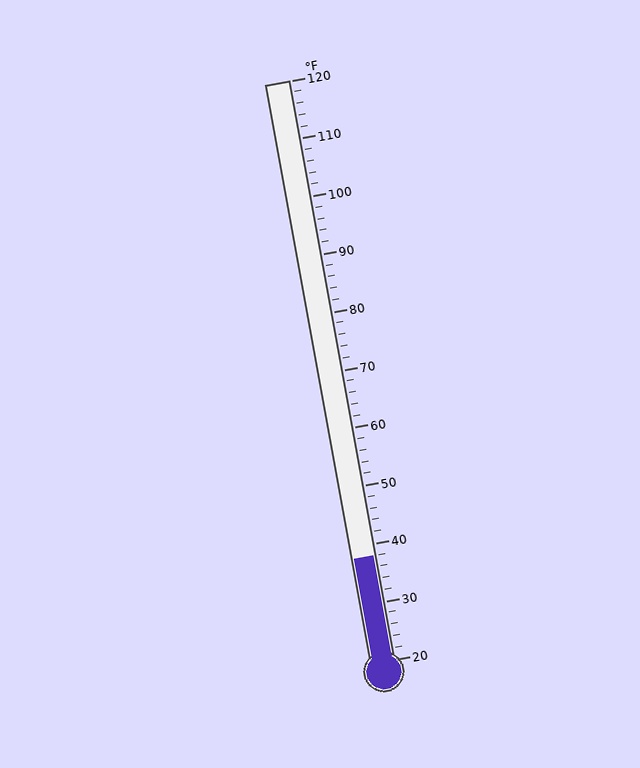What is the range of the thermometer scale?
The thermometer scale ranges from 20°F to 120°F.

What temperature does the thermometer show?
The thermometer shows approximately 38°F.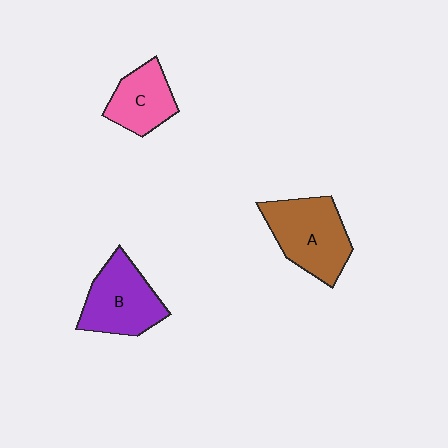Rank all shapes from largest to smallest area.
From largest to smallest: A (brown), B (purple), C (pink).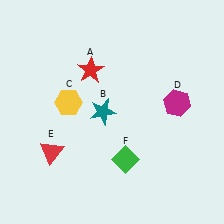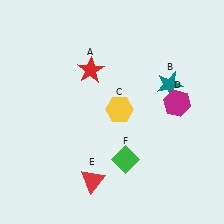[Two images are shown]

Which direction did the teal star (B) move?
The teal star (B) moved right.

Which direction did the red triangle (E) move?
The red triangle (E) moved right.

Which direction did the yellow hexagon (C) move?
The yellow hexagon (C) moved right.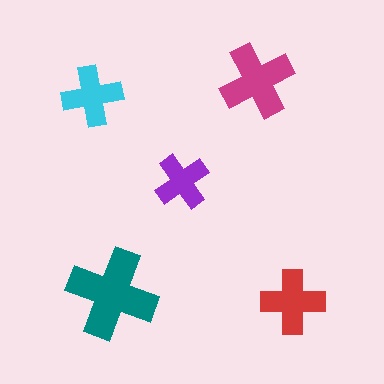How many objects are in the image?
There are 5 objects in the image.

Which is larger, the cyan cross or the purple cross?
The cyan one.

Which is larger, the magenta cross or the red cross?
The magenta one.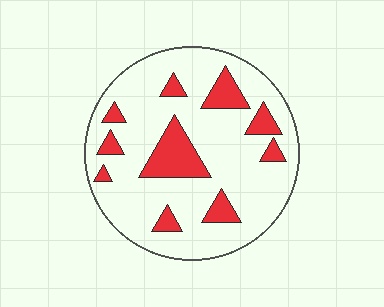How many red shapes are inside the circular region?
10.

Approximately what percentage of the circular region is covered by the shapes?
Approximately 20%.